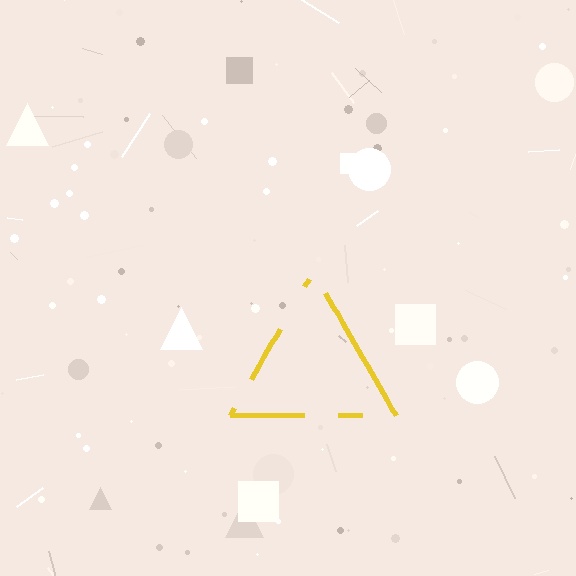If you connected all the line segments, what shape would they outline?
They would outline a triangle.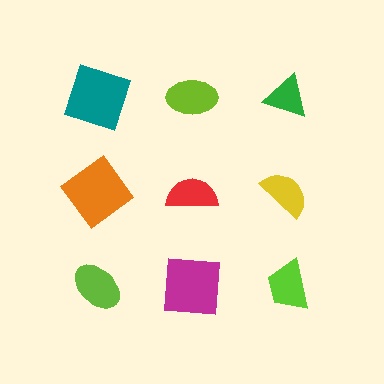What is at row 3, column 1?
A lime ellipse.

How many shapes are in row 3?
3 shapes.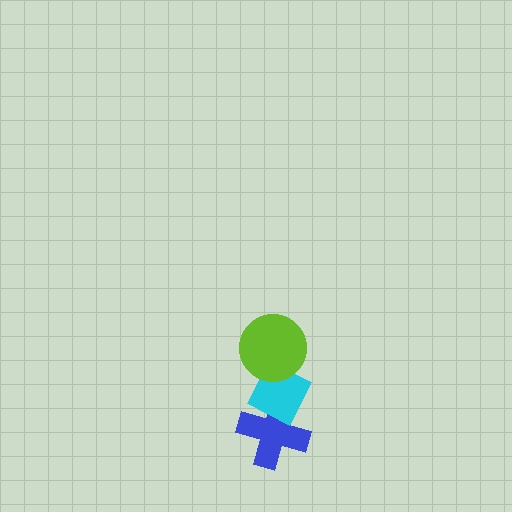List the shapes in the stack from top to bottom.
From top to bottom: the lime circle, the cyan diamond, the blue cross.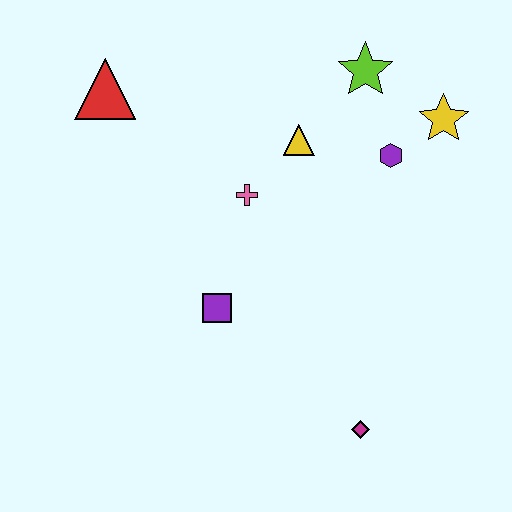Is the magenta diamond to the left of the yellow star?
Yes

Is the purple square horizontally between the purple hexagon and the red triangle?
Yes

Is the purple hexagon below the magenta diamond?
No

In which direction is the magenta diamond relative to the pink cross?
The magenta diamond is below the pink cross.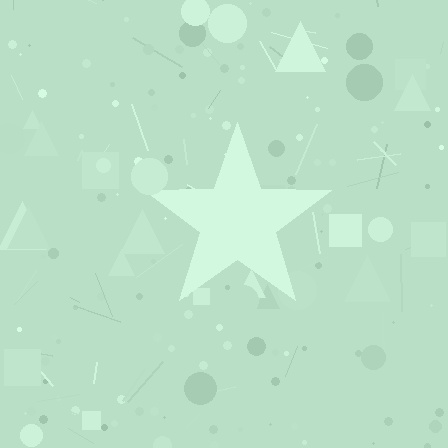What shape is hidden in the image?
A star is hidden in the image.